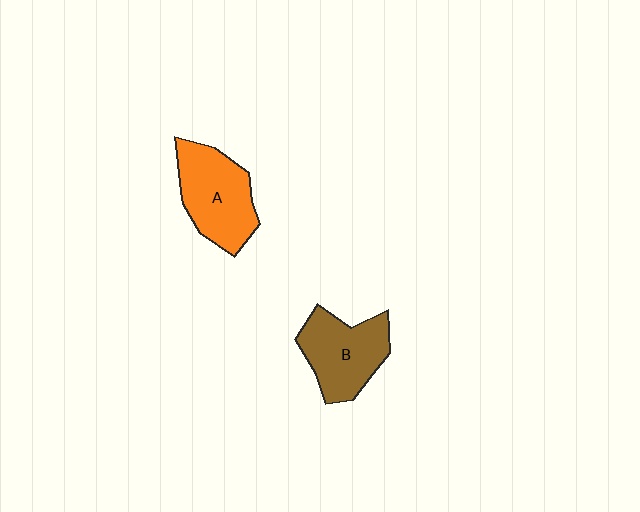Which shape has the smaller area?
Shape B (brown).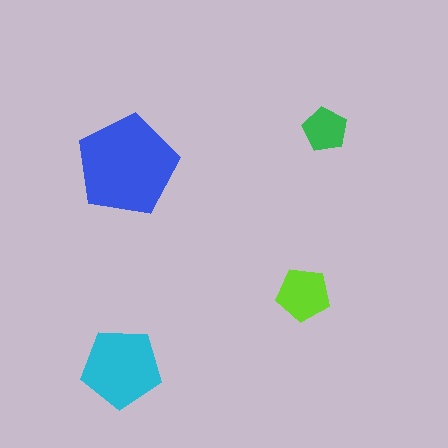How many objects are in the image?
There are 4 objects in the image.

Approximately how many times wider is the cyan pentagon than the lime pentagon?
About 1.5 times wider.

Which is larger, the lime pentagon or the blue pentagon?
The blue one.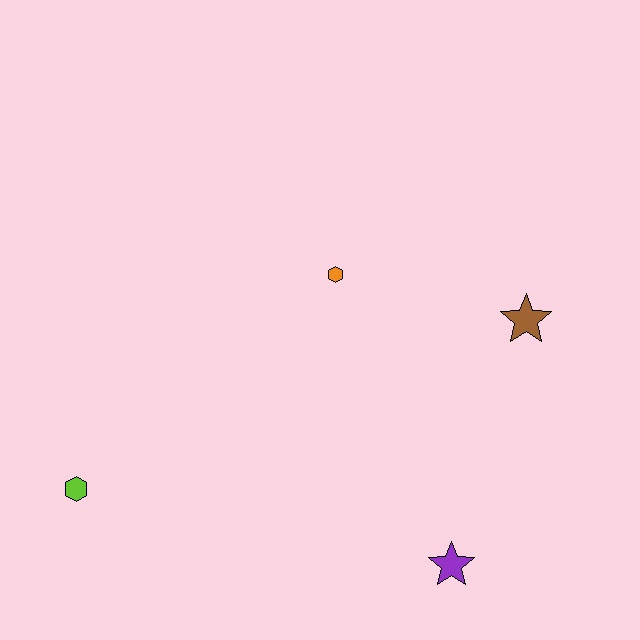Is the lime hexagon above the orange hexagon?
No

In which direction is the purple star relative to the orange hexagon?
The purple star is below the orange hexagon.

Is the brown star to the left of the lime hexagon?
No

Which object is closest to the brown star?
The orange hexagon is closest to the brown star.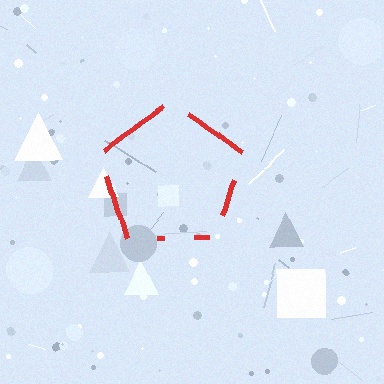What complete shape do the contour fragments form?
The contour fragments form a pentagon.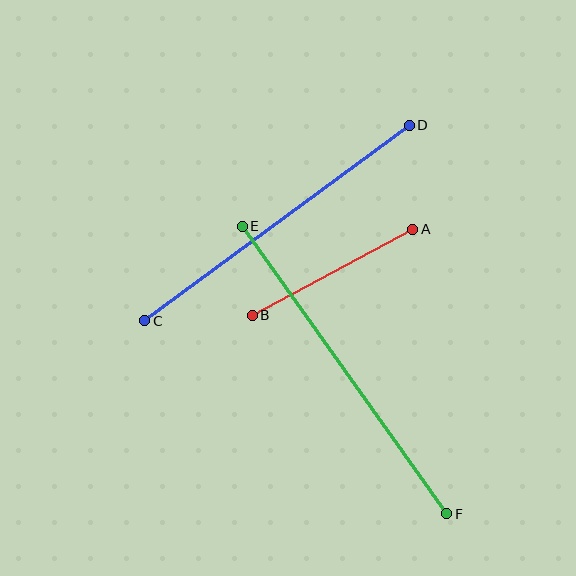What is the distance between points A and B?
The distance is approximately 182 pixels.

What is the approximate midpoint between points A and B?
The midpoint is at approximately (333, 272) pixels.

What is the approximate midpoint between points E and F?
The midpoint is at approximately (345, 370) pixels.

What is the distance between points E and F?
The distance is approximately 353 pixels.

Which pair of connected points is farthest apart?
Points E and F are farthest apart.